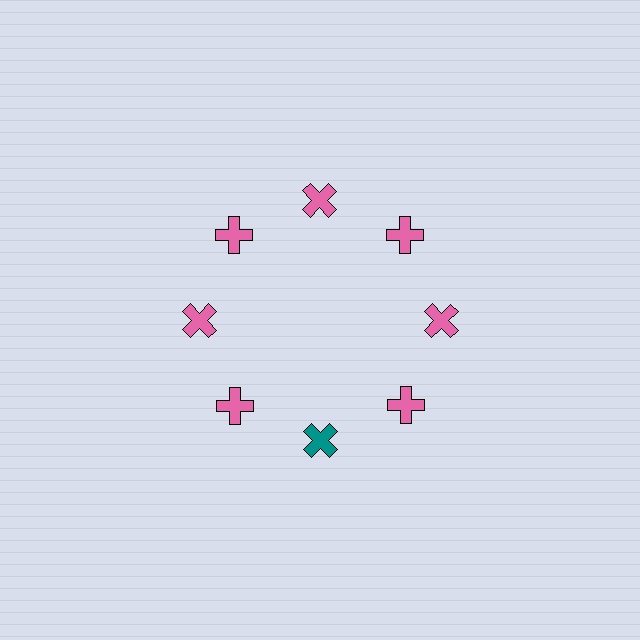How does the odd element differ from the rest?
It has a different color: teal instead of pink.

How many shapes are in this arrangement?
There are 8 shapes arranged in a ring pattern.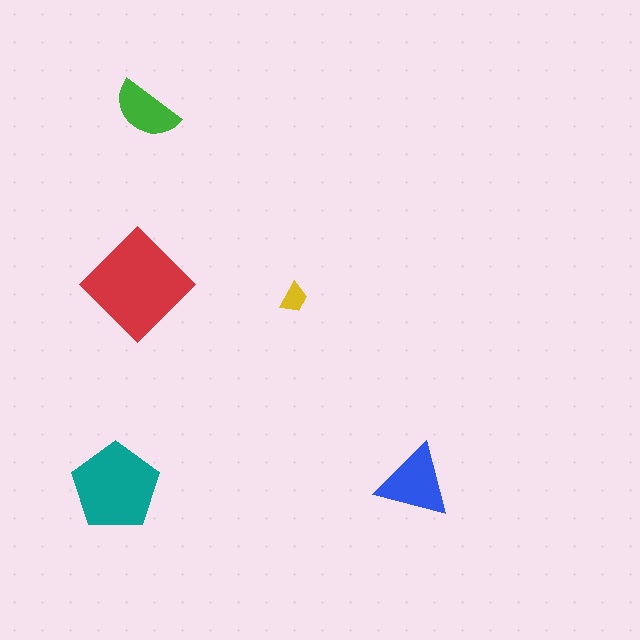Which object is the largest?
The red diamond.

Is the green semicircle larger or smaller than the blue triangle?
Smaller.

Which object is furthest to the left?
The teal pentagon is leftmost.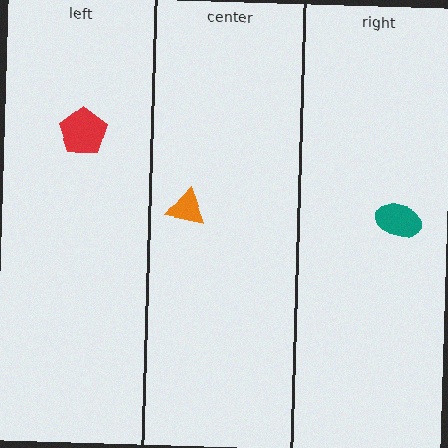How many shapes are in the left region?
1.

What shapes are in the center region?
The orange triangle.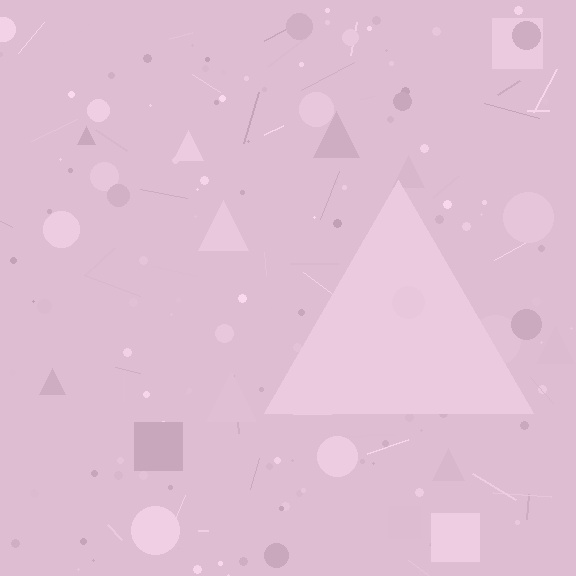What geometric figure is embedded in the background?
A triangle is embedded in the background.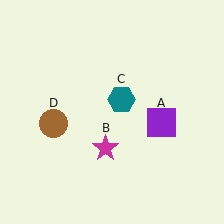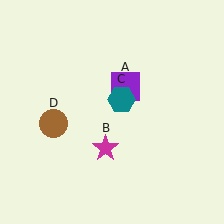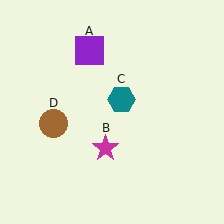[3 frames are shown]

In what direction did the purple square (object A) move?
The purple square (object A) moved up and to the left.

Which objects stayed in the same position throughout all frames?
Magenta star (object B) and teal hexagon (object C) and brown circle (object D) remained stationary.